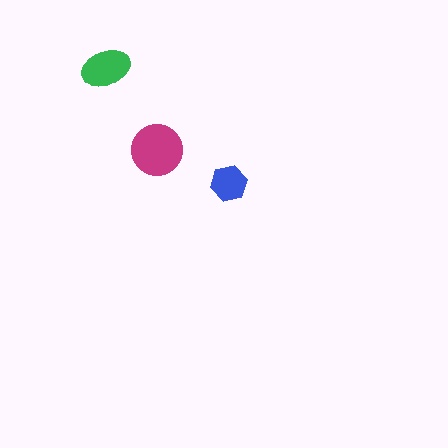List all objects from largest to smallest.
The magenta circle, the green ellipse, the blue hexagon.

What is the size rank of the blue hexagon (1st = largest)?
3rd.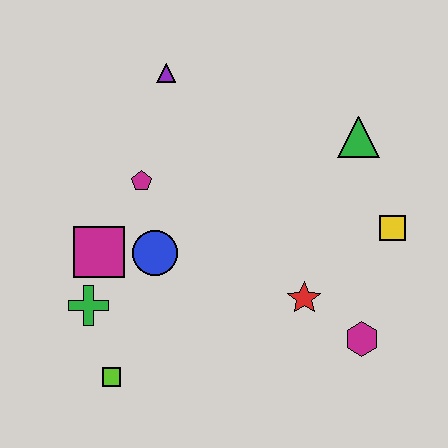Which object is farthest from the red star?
The purple triangle is farthest from the red star.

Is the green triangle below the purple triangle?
Yes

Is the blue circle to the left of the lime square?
No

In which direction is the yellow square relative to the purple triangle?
The yellow square is to the right of the purple triangle.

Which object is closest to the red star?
The magenta hexagon is closest to the red star.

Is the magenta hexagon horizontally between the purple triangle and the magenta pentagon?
No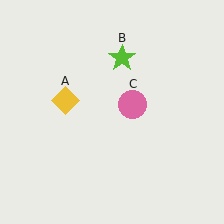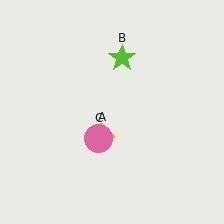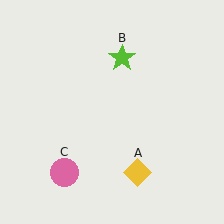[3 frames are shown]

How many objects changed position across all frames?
2 objects changed position: yellow diamond (object A), pink circle (object C).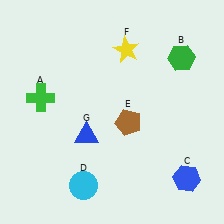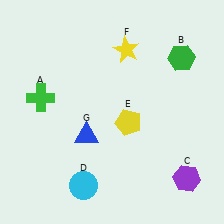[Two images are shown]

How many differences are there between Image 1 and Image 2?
There are 2 differences between the two images.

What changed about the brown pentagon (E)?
In Image 1, E is brown. In Image 2, it changed to yellow.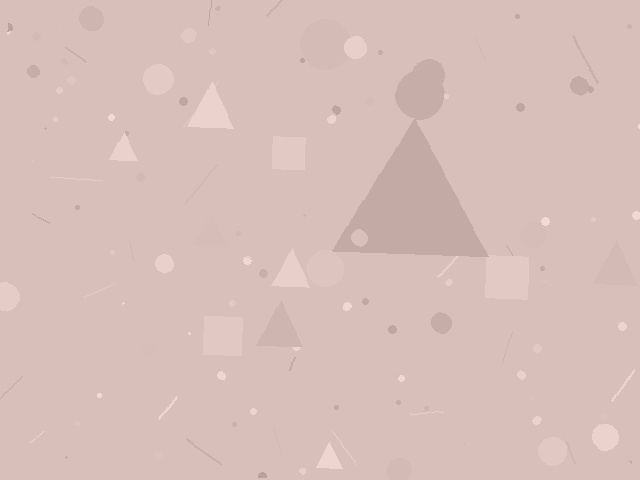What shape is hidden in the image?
A triangle is hidden in the image.